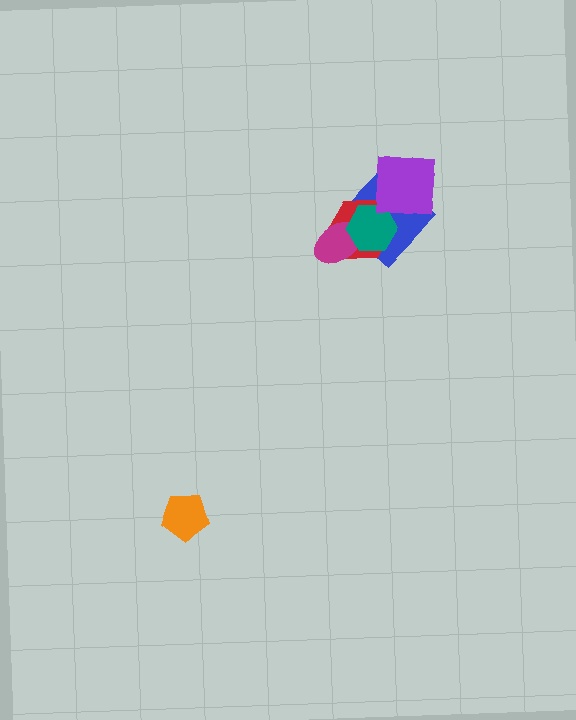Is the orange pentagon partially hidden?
No, no other shape covers it.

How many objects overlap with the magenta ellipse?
3 objects overlap with the magenta ellipse.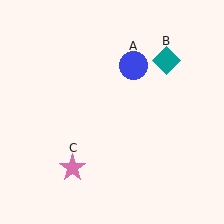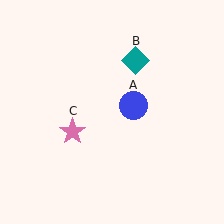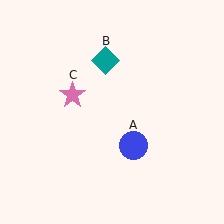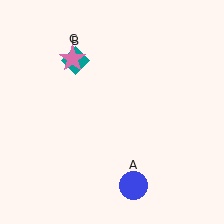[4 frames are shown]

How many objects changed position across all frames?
3 objects changed position: blue circle (object A), teal diamond (object B), pink star (object C).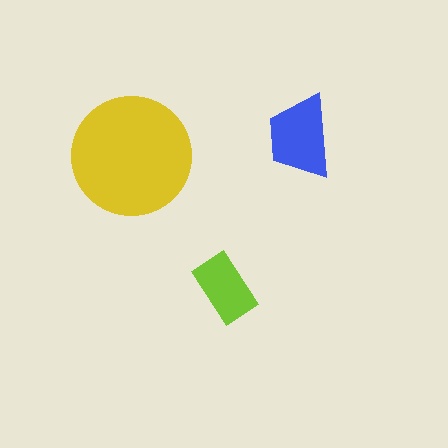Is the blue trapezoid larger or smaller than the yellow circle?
Smaller.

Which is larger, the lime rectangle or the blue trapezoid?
The blue trapezoid.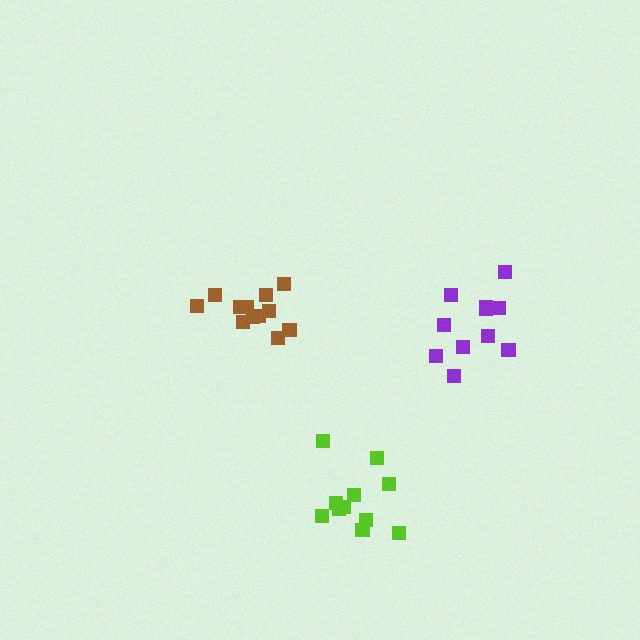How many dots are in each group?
Group 1: 12 dots, Group 2: 11 dots, Group 3: 11 dots (34 total).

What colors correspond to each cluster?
The clusters are colored: brown, purple, lime.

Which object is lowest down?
The lime cluster is bottommost.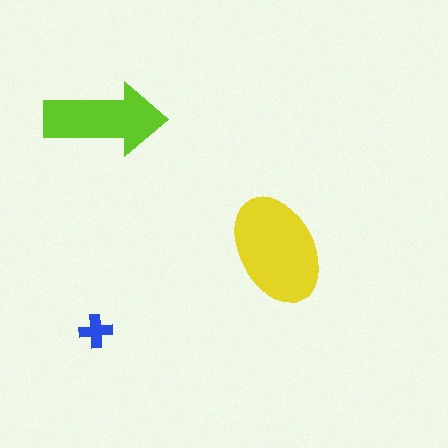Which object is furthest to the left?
The blue cross is leftmost.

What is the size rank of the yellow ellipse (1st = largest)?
1st.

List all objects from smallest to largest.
The blue cross, the lime arrow, the yellow ellipse.